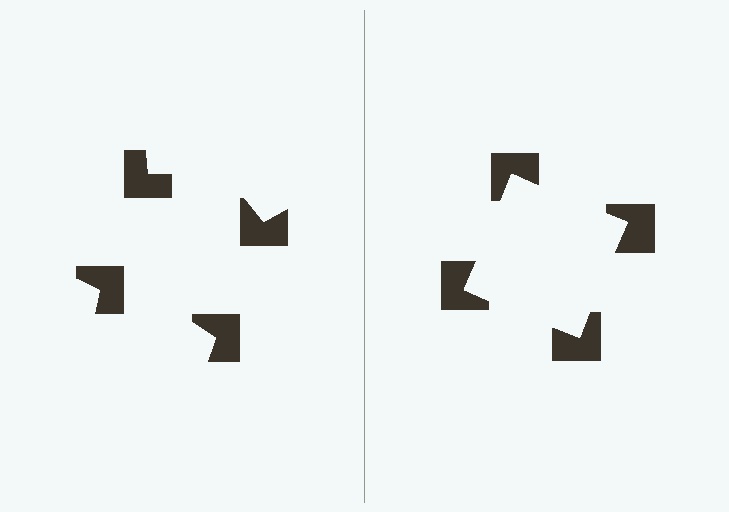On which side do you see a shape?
An illusory square appears on the right side. On the left side the wedge cuts are rotated, so no coherent shape forms.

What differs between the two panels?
The notched squares are positioned identically on both sides; only the wedge orientations differ. On the right they align to a square; on the left they are misaligned.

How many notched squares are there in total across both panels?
8 — 4 on each side.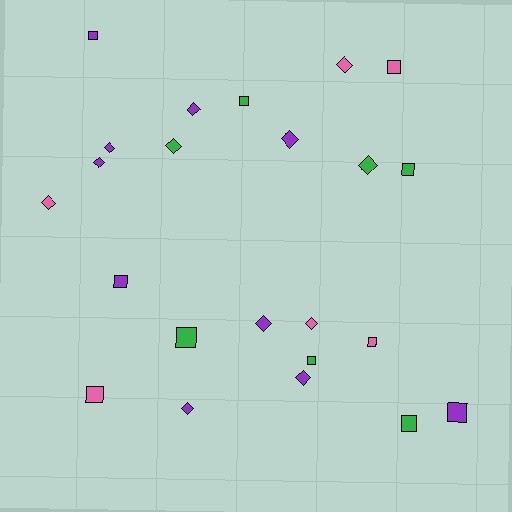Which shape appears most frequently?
Diamond, with 12 objects.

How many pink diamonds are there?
There are 3 pink diamonds.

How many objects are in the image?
There are 23 objects.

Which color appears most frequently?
Purple, with 10 objects.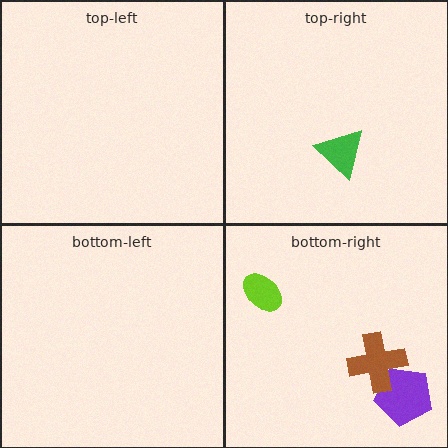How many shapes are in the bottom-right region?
3.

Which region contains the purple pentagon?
The bottom-right region.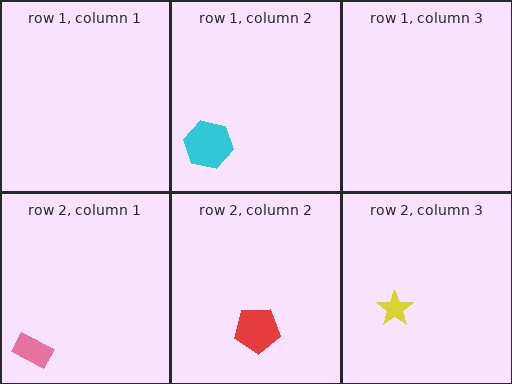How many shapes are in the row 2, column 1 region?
1.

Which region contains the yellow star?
The row 2, column 3 region.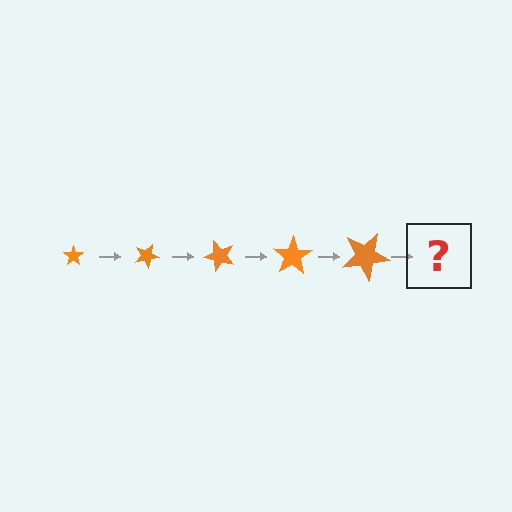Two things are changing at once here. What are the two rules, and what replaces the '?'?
The two rules are that the star grows larger each step and it rotates 25 degrees each step. The '?' should be a star, larger than the previous one and rotated 125 degrees from the start.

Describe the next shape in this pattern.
It should be a star, larger than the previous one and rotated 125 degrees from the start.